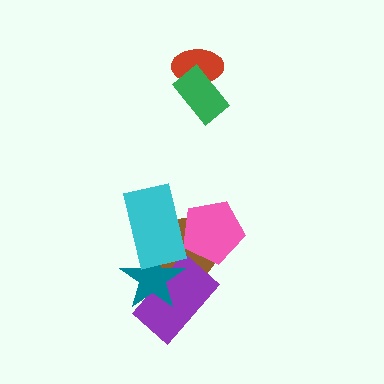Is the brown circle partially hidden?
Yes, it is partially covered by another shape.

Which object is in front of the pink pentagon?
The cyan rectangle is in front of the pink pentagon.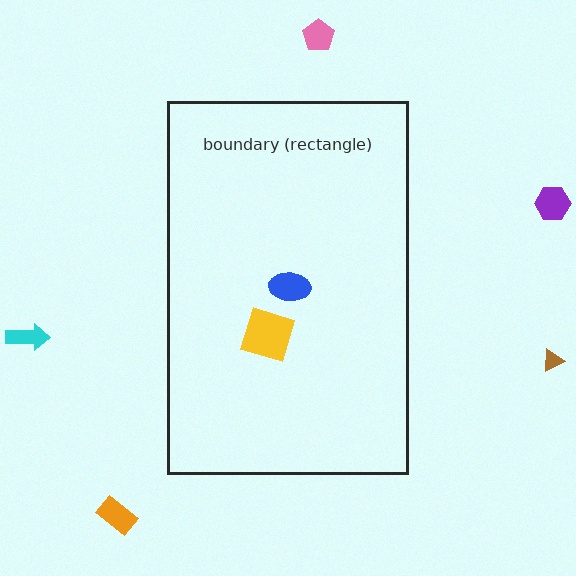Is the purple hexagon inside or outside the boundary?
Outside.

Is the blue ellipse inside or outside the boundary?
Inside.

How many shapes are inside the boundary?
2 inside, 5 outside.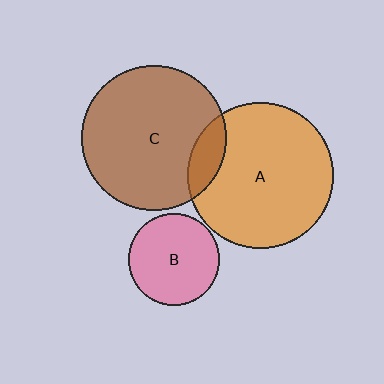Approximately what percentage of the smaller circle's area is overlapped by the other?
Approximately 15%.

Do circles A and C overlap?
Yes.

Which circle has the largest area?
Circle A (orange).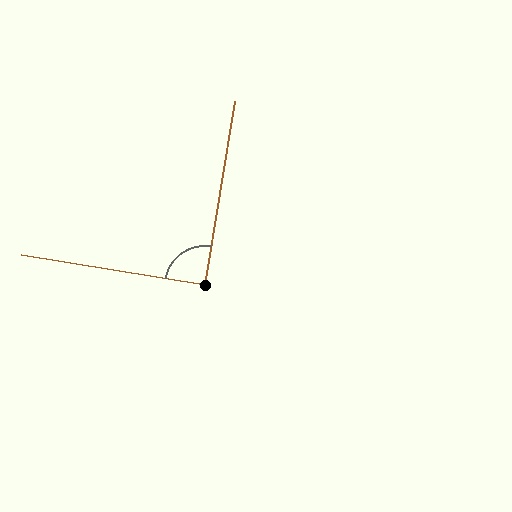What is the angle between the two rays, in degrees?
Approximately 90 degrees.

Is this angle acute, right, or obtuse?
It is approximately a right angle.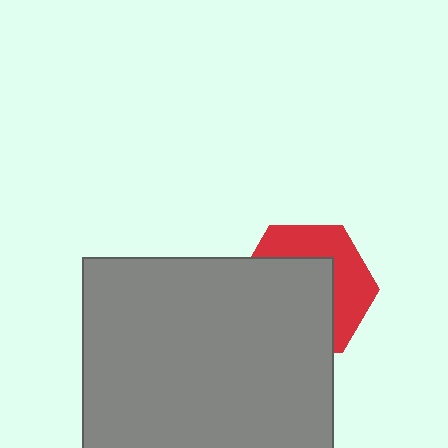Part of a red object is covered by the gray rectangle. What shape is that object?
It is a hexagon.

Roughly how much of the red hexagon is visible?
A small part of it is visible (roughly 42%).